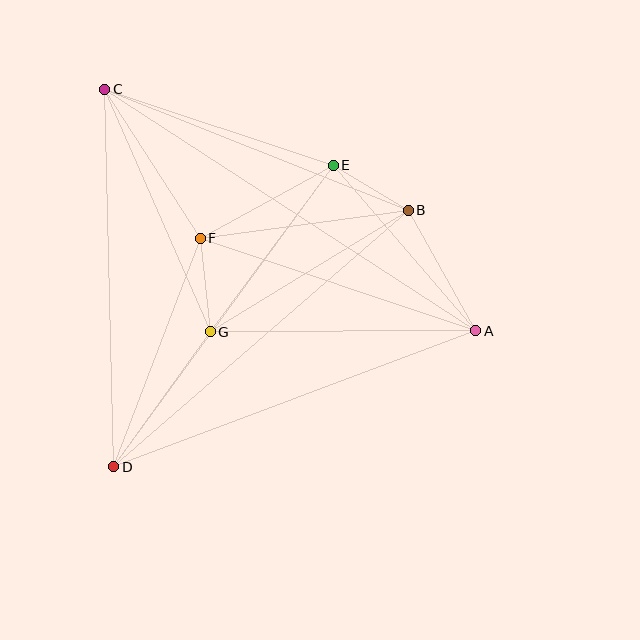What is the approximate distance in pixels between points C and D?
The distance between C and D is approximately 378 pixels.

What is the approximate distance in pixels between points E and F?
The distance between E and F is approximately 152 pixels.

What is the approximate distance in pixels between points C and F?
The distance between C and F is approximately 177 pixels.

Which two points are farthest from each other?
Points A and C are farthest from each other.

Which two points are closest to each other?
Points B and E are closest to each other.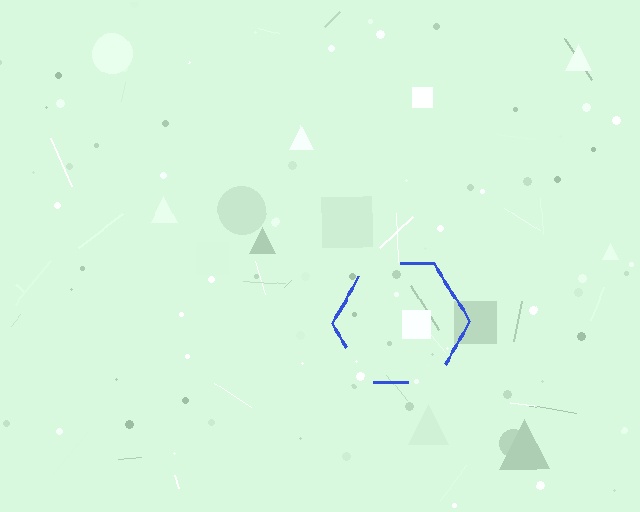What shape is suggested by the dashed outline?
The dashed outline suggests a hexagon.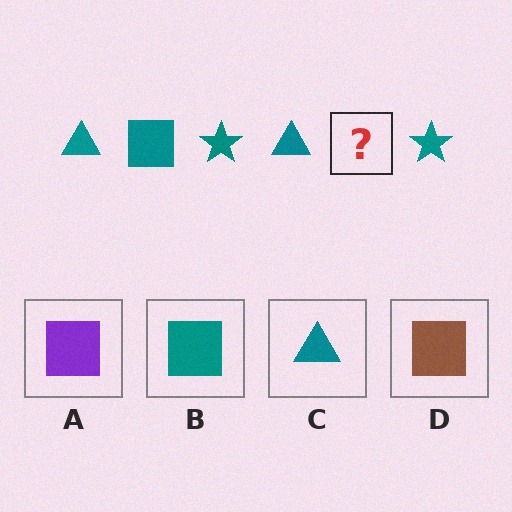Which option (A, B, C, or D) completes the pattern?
B.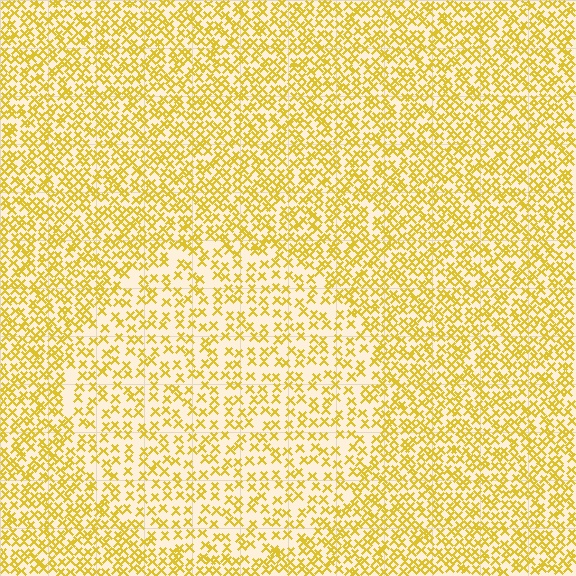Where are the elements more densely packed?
The elements are more densely packed outside the circle boundary.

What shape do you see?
I see a circle.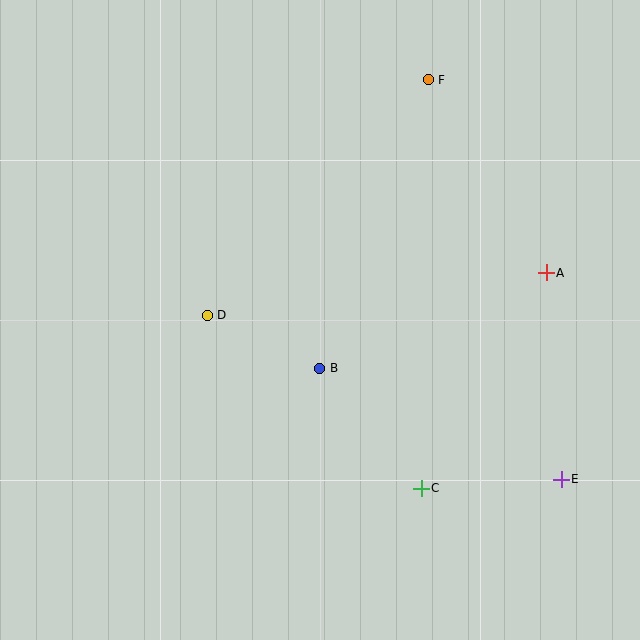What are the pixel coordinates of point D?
Point D is at (207, 315).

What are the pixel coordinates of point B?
Point B is at (320, 368).